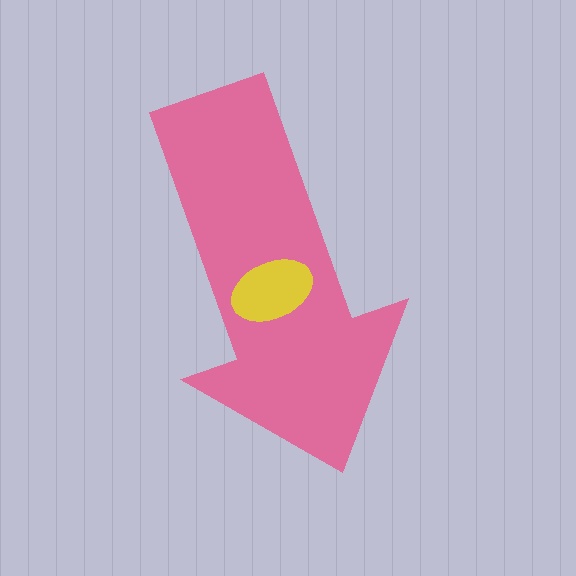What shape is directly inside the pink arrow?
The yellow ellipse.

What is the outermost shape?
The pink arrow.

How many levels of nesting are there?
2.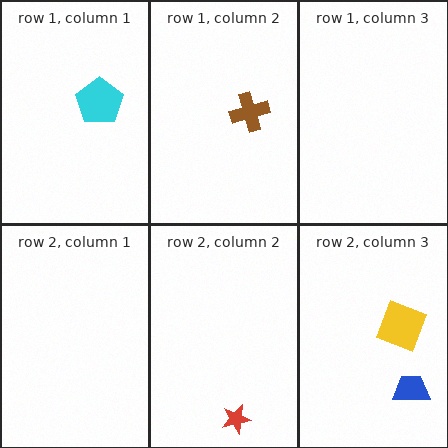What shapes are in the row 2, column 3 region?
The blue trapezoid, the yellow square.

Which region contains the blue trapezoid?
The row 2, column 3 region.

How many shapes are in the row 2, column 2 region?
1.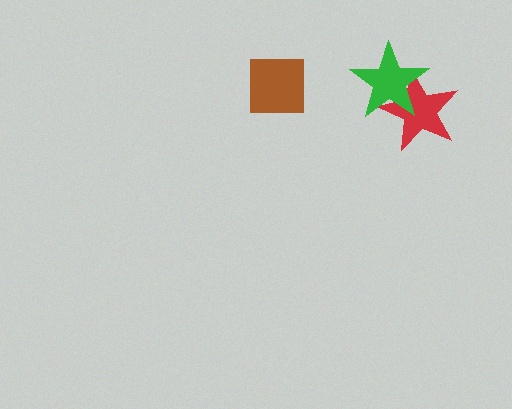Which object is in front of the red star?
The green star is in front of the red star.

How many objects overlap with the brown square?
0 objects overlap with the brown square.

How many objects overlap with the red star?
1 object overlaps with the red star.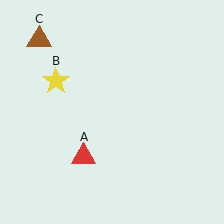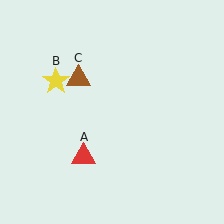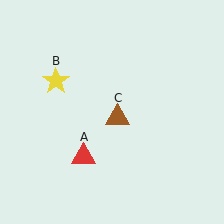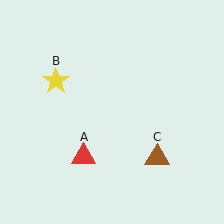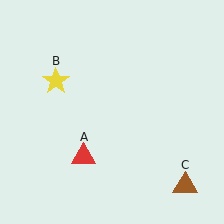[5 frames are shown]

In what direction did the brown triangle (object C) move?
The brown triangle (object C) moved down and to the right.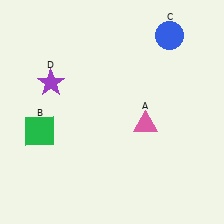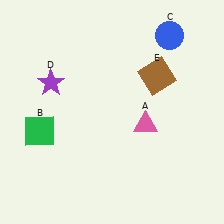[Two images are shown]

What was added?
A brown square (E) was added in Image 2.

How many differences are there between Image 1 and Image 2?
There is 1 difference between the two images.